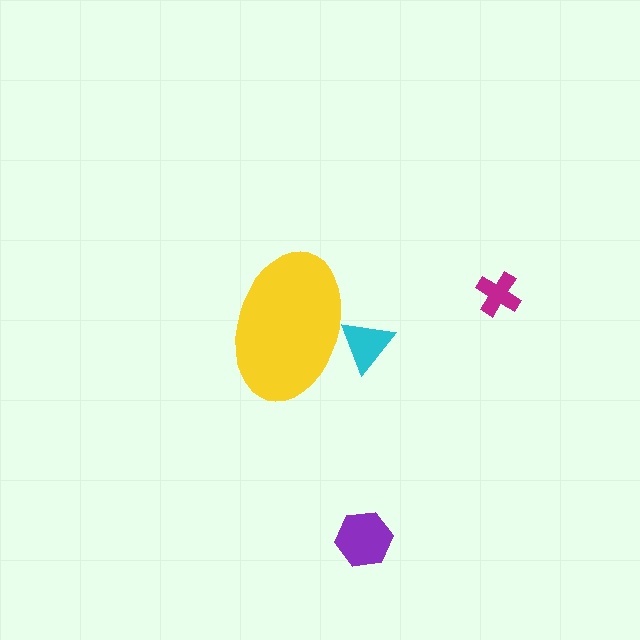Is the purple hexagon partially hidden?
No, the purple hexagon is fully visible.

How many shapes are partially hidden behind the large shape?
1 shape is partially hidden.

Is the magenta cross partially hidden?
No, the magenta cross is fully visible.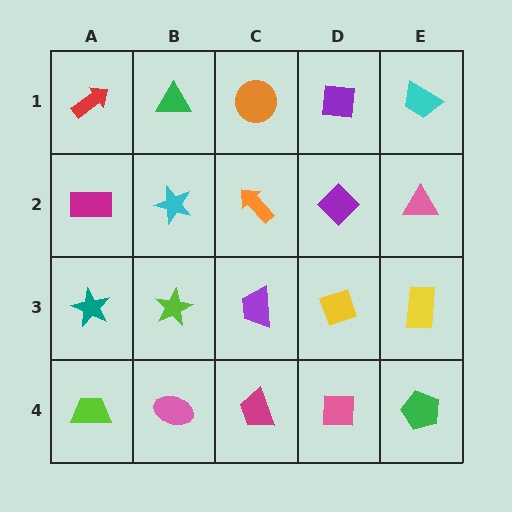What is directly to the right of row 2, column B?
An orange arrow.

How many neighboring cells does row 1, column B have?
3.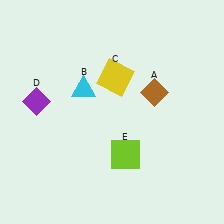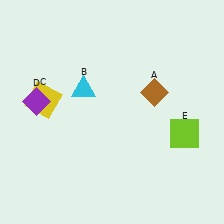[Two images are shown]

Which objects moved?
The objects that moved are: the yellow square (C), the lime square (E).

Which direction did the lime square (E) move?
The lime square (E) moved right.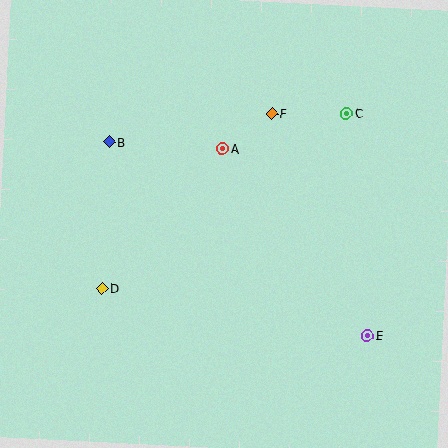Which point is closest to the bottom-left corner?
Point D is closest to the bottom-left corner.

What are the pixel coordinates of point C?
Point C is at (346, 113).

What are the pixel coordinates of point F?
Point F is at (272, 113).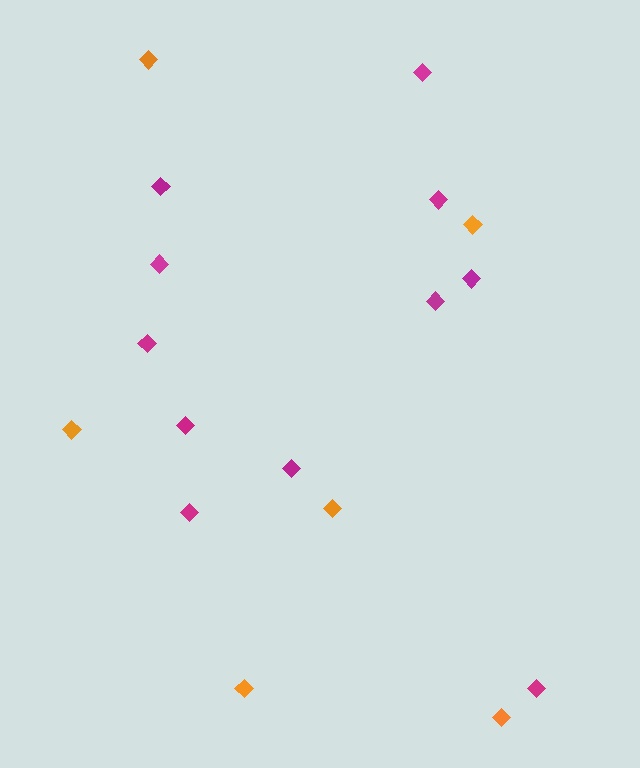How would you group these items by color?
There are 2 groups: one group of orange diamonds (6) and one group of magenta diamonds (11).